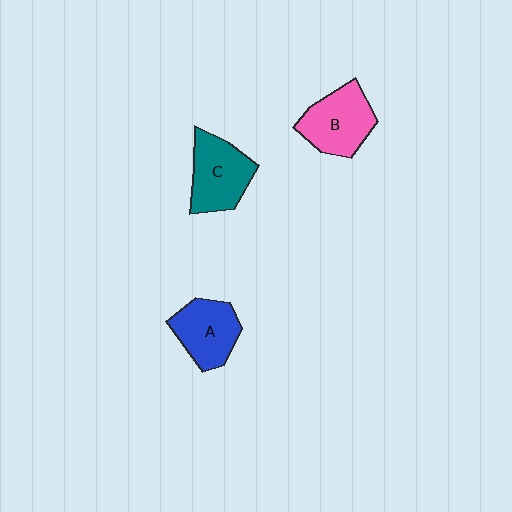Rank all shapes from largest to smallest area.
From largest to smallest: B (pink), C (teal), A (blue).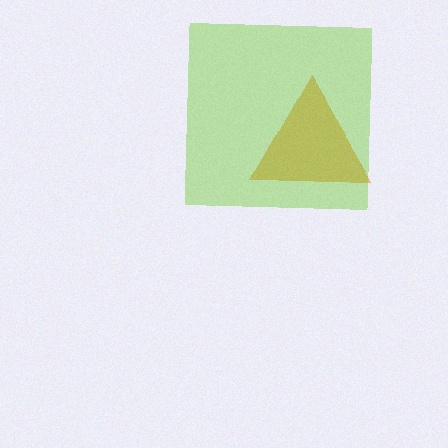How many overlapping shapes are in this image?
There are 2 overlapping shapes in the image.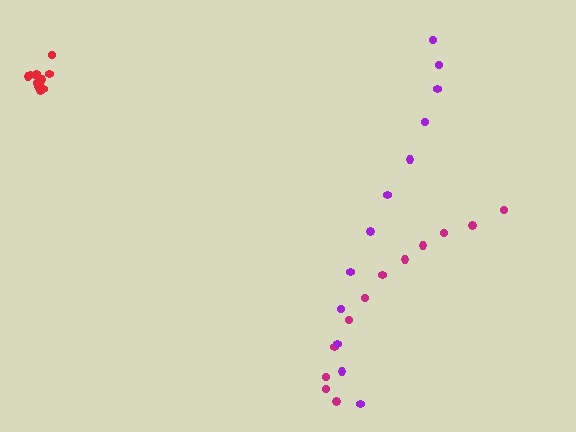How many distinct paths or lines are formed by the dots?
There are 3 distinct paths.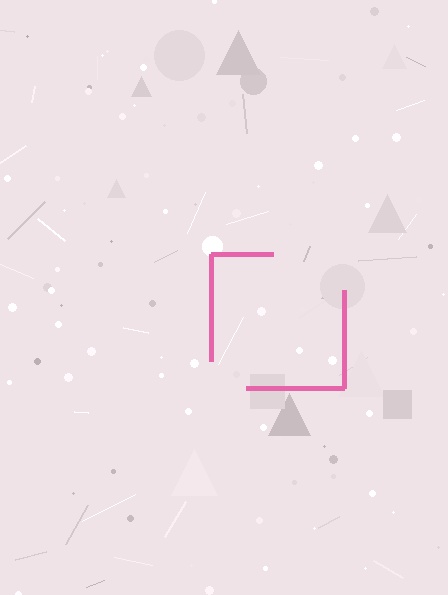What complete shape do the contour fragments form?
The contour fragments form a square.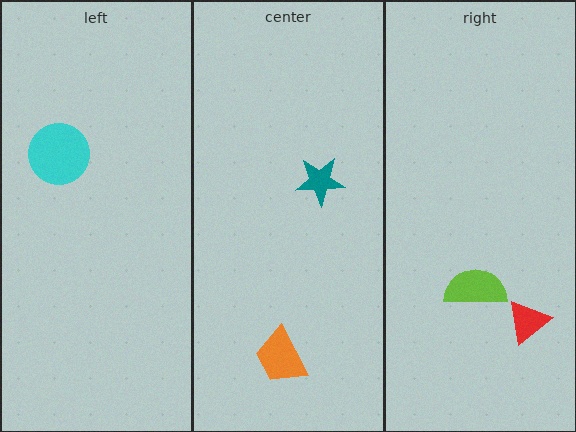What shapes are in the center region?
The teal star, the orange trapezoid.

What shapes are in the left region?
The cyan circle.